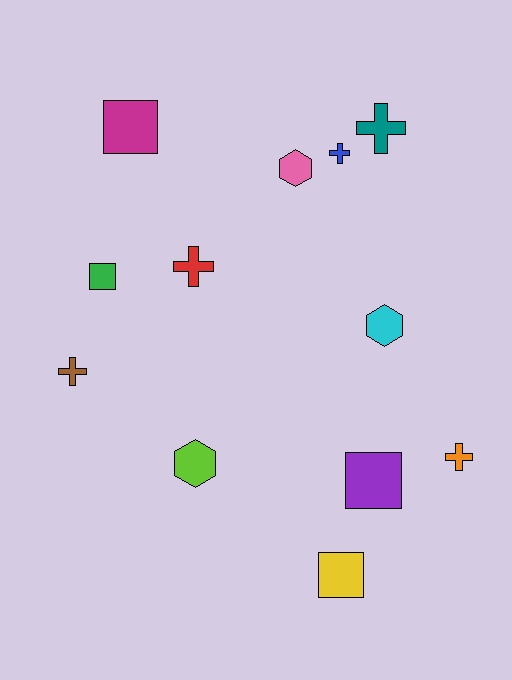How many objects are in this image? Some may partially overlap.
There are 12 objects.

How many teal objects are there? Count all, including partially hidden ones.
There is 1 teal object.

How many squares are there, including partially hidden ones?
There are 4 squares.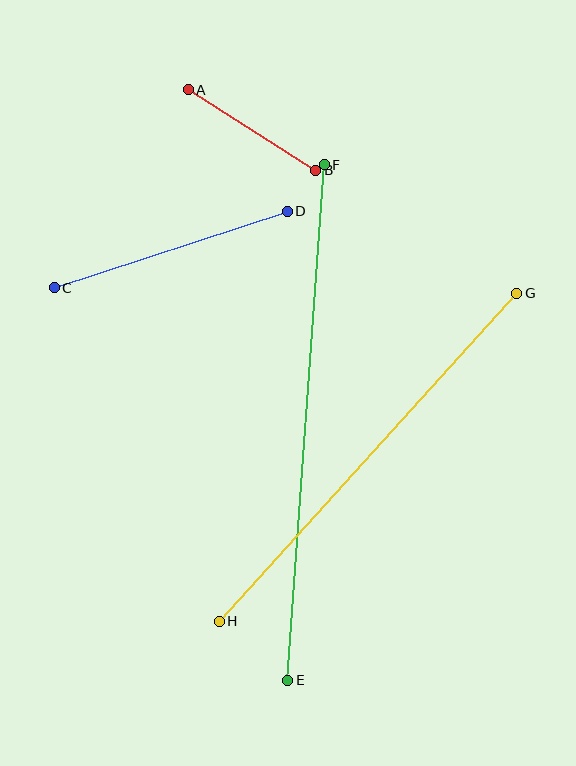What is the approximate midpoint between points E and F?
The midpoint is at approximately (306, 422) pixels.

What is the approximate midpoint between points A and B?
The midpoint is at approximately (252, 130) pixels.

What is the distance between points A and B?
The distance is approximately 151 pixels.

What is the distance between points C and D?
The distance is approximately 246 pixels.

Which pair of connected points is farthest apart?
Points E and F are farthest apart.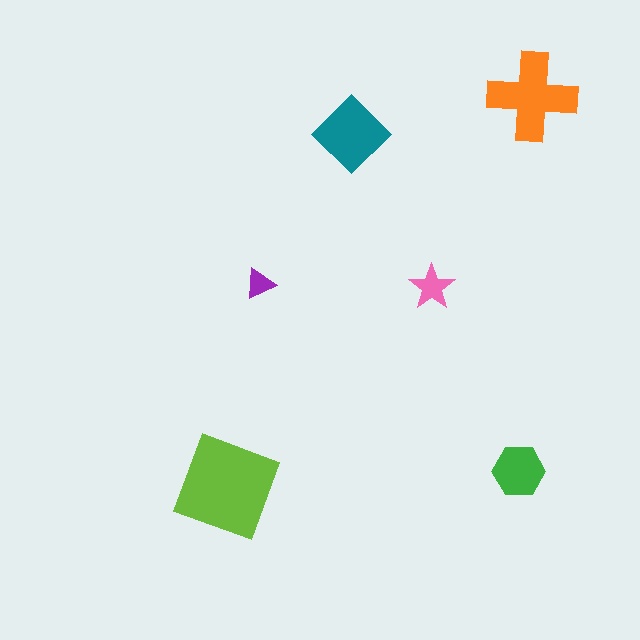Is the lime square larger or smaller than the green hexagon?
Larger.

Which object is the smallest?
The purple triangle.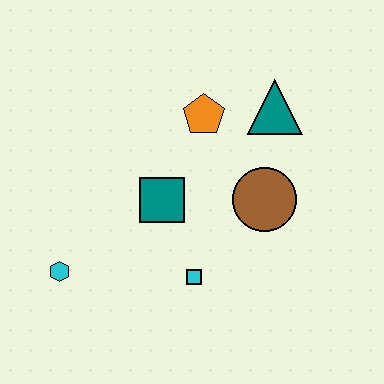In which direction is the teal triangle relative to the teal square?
The teal triangle is to the right of the teal square.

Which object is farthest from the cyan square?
The teal triangle is farthest from the cyan square.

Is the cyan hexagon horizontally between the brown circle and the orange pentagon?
No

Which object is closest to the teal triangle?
The orange pentagon is closest to the teal triangle.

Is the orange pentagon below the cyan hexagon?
No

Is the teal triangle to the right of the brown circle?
Yes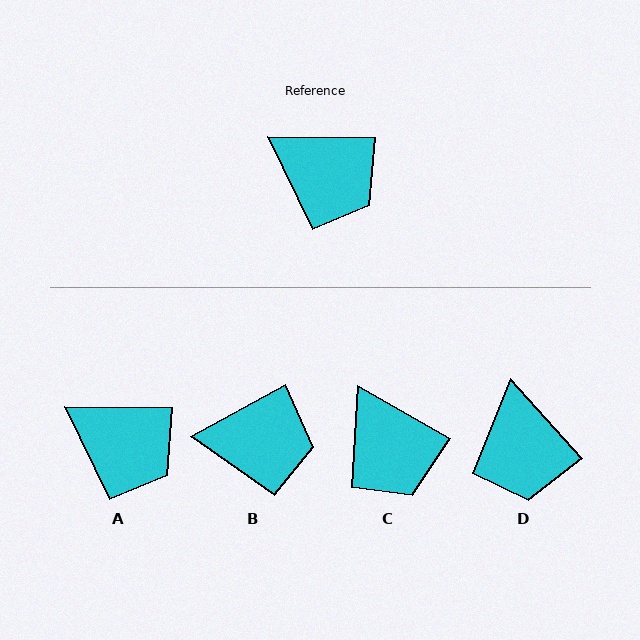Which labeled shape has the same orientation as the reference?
A.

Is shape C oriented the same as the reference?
No, it is off by about 29 degrees.